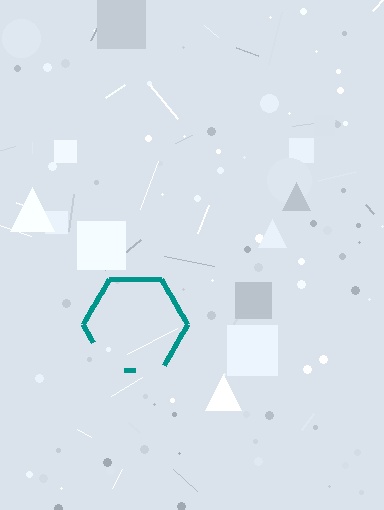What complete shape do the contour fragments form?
The contour fragments form a hexagon.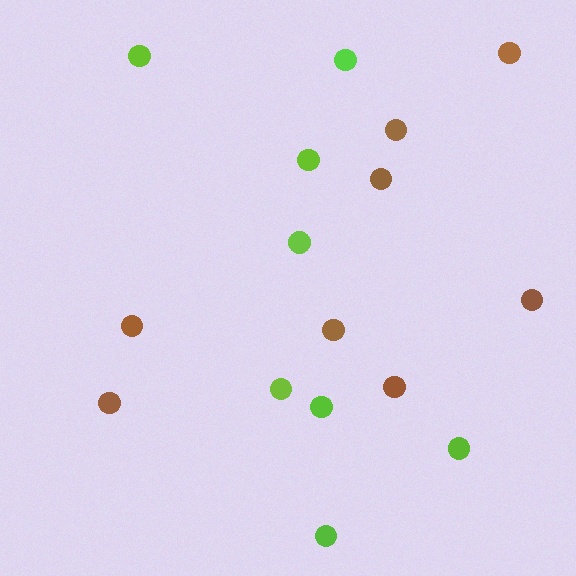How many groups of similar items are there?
There are 2 groups: one group of brown circles (8) and one group of lime circles (8).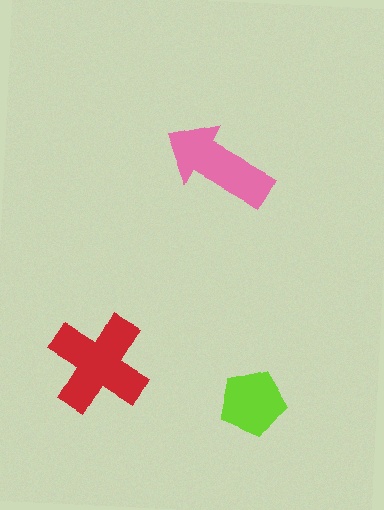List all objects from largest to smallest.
The red cross, the pink arrow, the lime pentagon.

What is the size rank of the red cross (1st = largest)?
1st.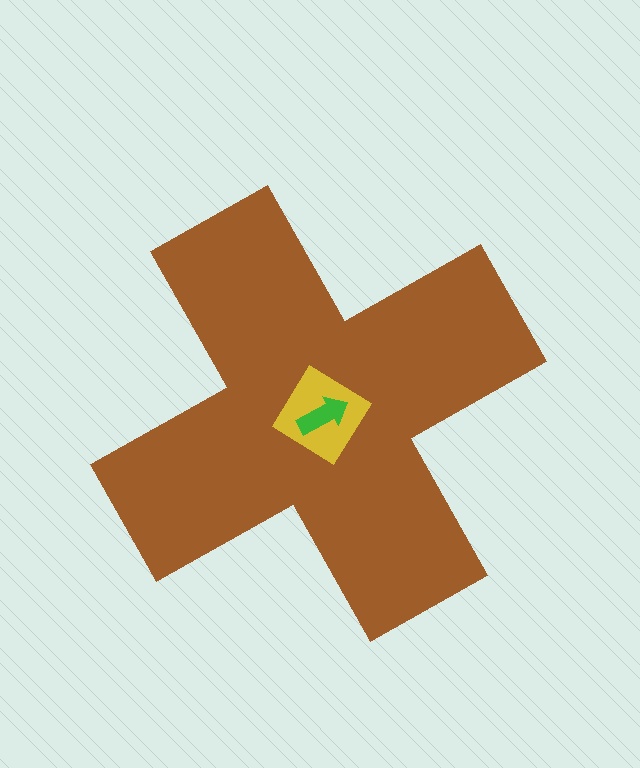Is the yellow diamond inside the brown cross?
Yes.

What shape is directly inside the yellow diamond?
The green arrow.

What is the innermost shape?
The green arrow.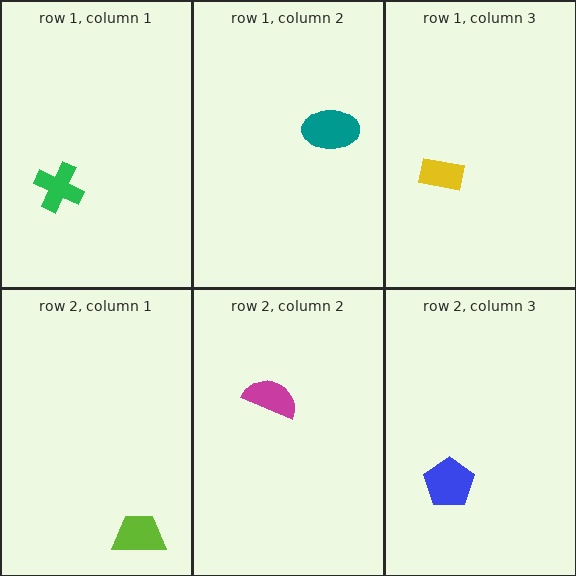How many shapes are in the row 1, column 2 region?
1.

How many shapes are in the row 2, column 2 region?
1.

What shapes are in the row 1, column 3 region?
The yellow rectangle.